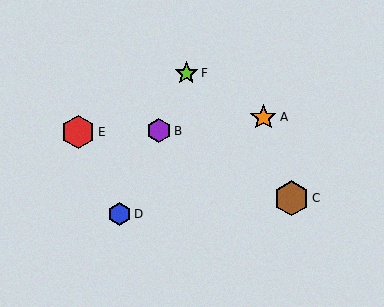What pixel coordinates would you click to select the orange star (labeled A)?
Click at (263, 117) to select the orange star A.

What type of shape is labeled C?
Shape C is a brown hexagon.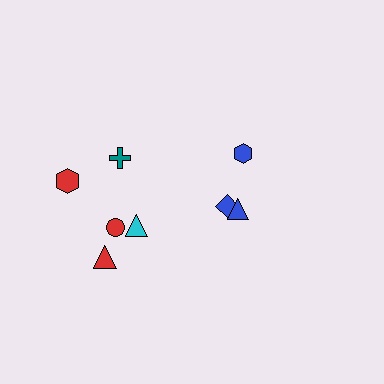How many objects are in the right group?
There are 3 objects.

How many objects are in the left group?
There are 5 objects.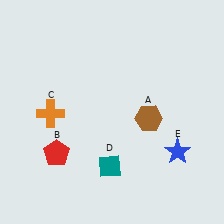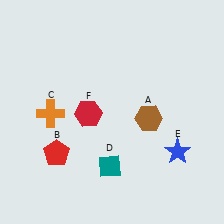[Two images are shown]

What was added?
A red hexagon (F) was added in Image 2.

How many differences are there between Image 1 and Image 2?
There is 1 difference between the two images.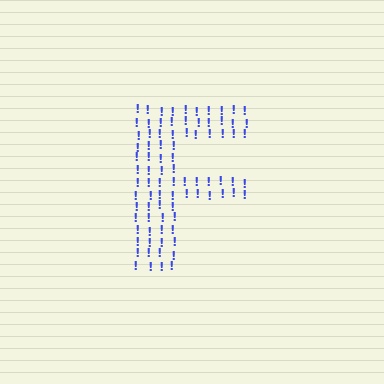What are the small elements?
The small elements are exclamation marks.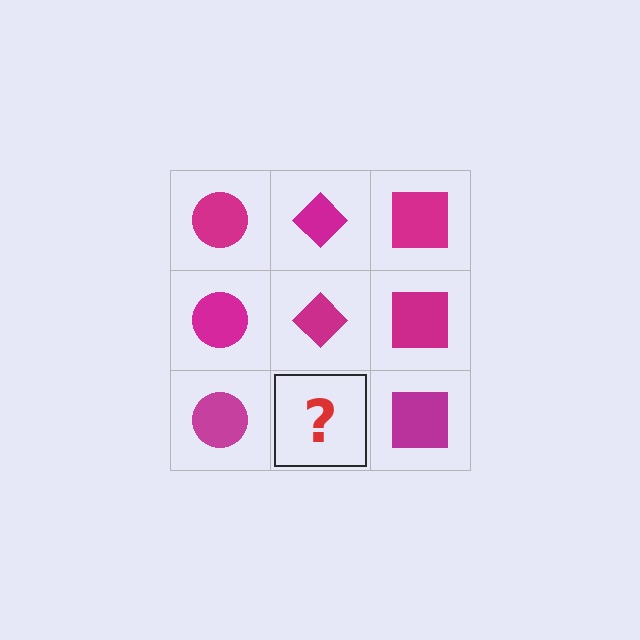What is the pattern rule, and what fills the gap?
The rule is that each column has a consistent shape. The gap should be filled with a magenta diamond.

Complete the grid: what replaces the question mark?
The question mark should be replaced with a magenta diamond.